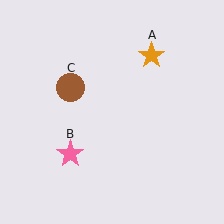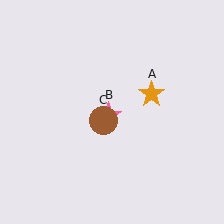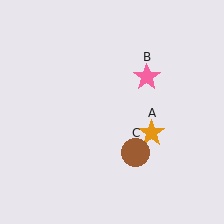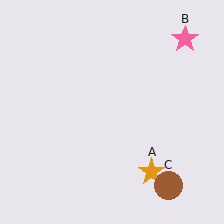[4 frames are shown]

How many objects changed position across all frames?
3 objects changed position: orange star (object A), pink star (object B), brown circle (object C).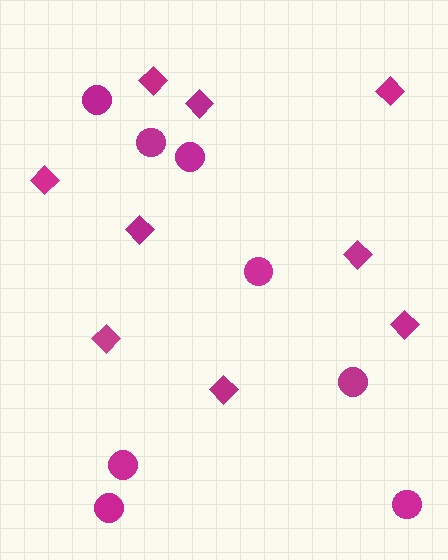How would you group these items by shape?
There are 2 groups: one group of diamonds (9) and one group of circles (8).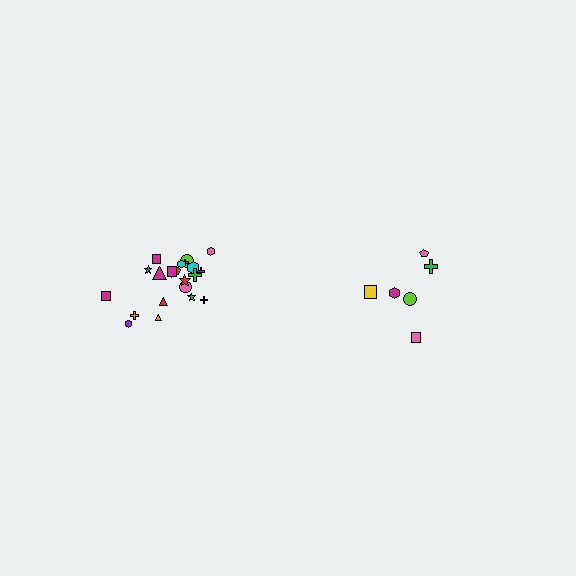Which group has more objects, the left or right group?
The left group.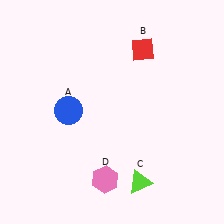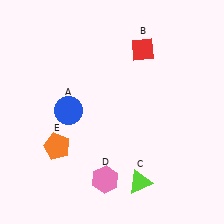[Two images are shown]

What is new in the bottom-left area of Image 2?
An orange pentagon (E) was added in the bottom-left area of Image 2.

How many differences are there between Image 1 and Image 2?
There is 1 difference between the two images.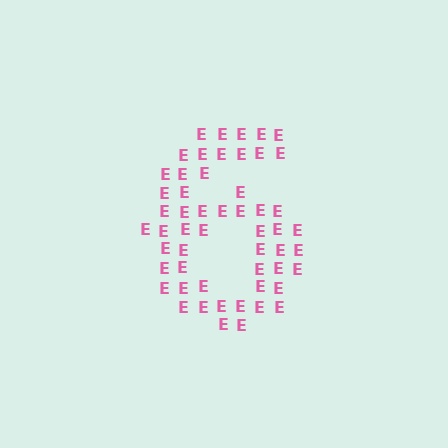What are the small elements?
The small elements are letter E's.